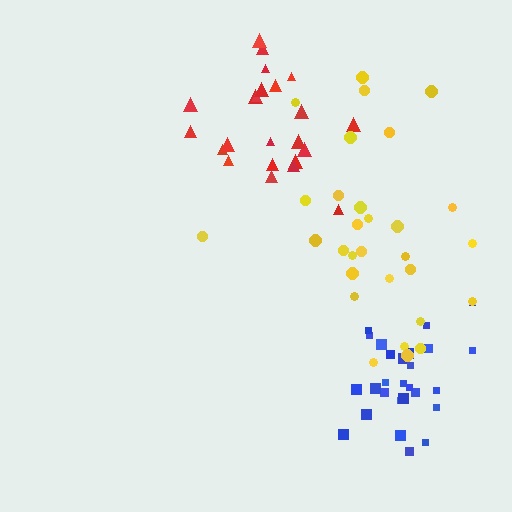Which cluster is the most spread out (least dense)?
Yellow.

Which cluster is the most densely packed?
Blue.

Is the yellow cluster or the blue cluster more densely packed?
Blue.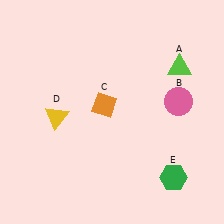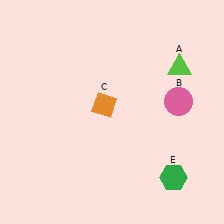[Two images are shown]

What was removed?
The yellow triangle (D) was removed in Image 2.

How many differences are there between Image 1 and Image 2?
There is 1 difference between the two images.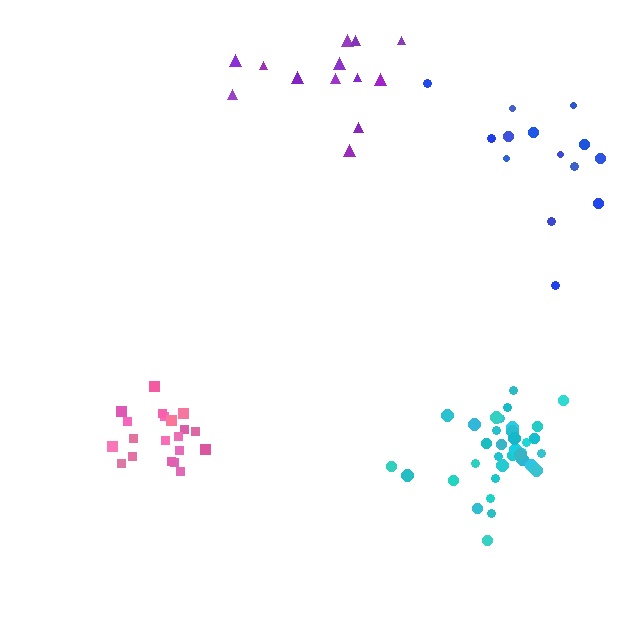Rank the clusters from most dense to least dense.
pink, cyan, blue, purple.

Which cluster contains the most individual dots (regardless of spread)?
Cyan (35).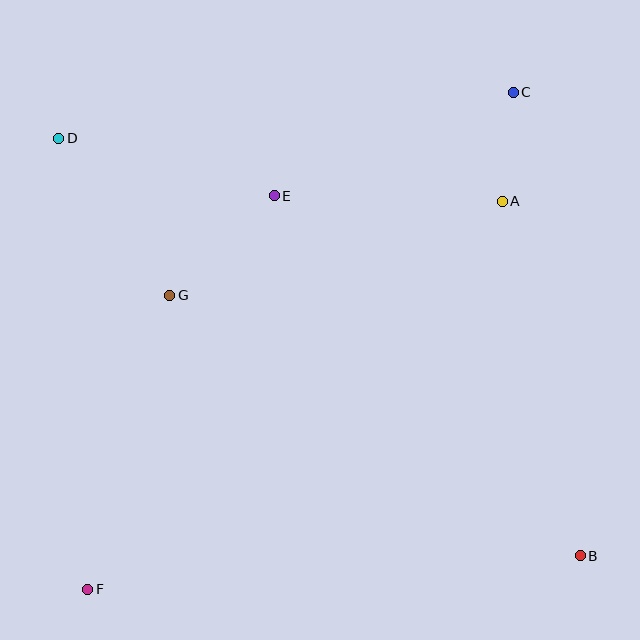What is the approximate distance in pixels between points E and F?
The distance between E and F is approximately 436 pixels.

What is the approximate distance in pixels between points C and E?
The distance between C and E is approximately 260 pixels.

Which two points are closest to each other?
Points A and C are closest to each other.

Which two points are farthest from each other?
Points B and D are farthest from each other.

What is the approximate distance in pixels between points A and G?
The distance between A and G is approximately 346 pixels.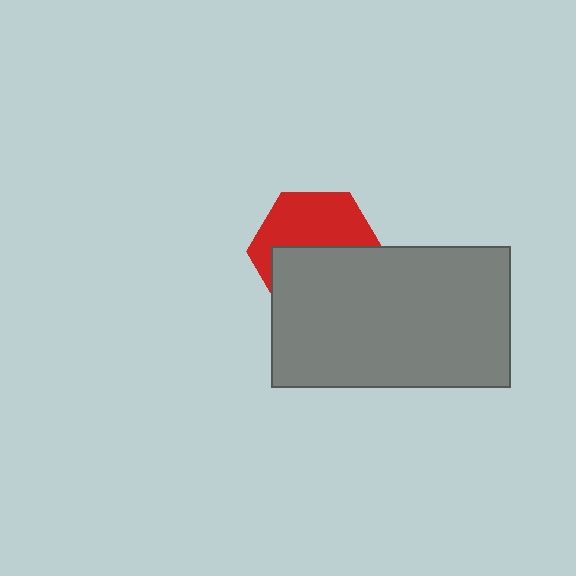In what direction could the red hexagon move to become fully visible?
The red hexagon could move up. That would shift it out from behind the gray rectangle entirely.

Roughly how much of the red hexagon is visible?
About half of it is visible (roughly 49%).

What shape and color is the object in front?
The object in front is a gray rectangle.